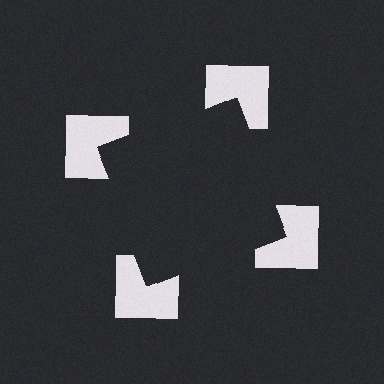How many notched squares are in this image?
There are 4 — one at each vertex of the illusory square.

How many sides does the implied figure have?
4 sides.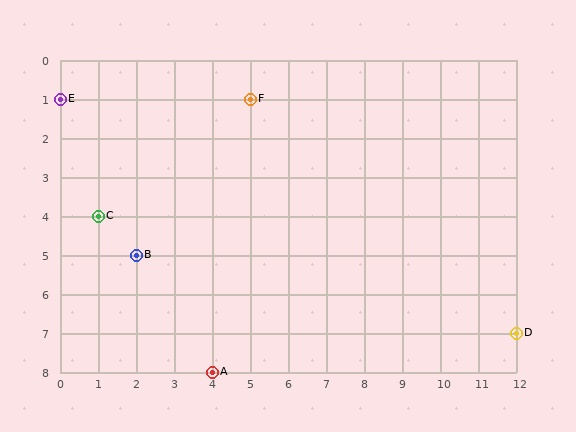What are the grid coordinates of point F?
Point F is at grid coordinates (5, 1).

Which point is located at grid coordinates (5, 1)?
Point F is at (5, 1).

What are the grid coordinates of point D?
Point D is at grid coordinates (12, 7).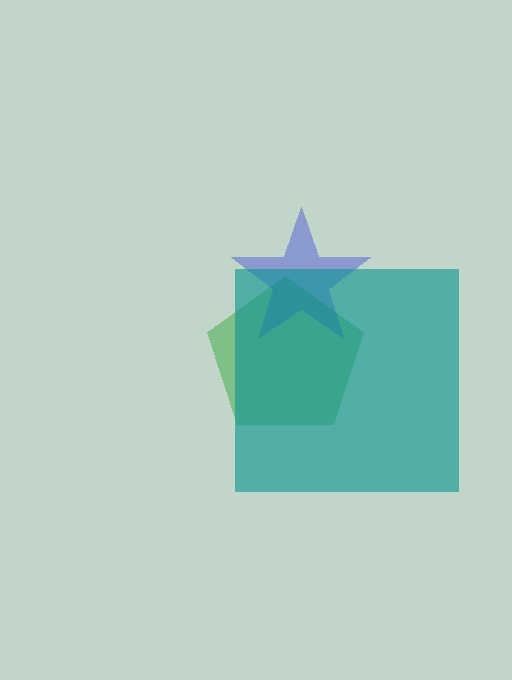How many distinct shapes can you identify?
There are 3 distinct shapes: a green pentagon, a blue star, a teal square.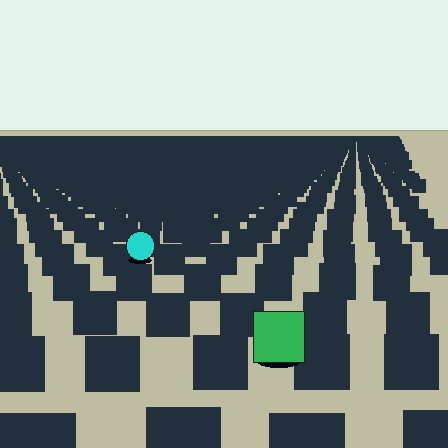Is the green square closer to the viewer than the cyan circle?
Yes. The green square is closer — you can tell from the texture gradient: the ground texture is coarser near it.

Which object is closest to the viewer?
The green square is closest. The texture marks near it are larger and more spread out.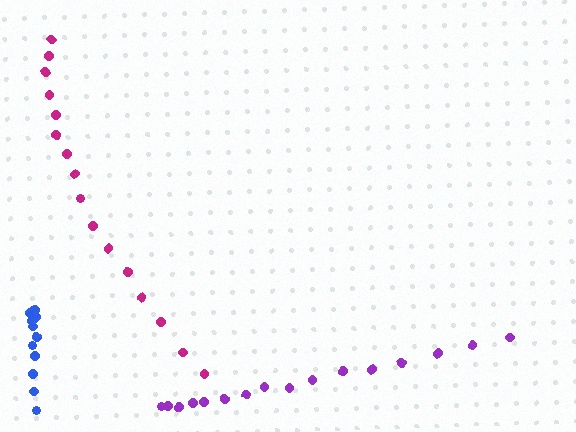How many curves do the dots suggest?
There are 3 distinct paths.